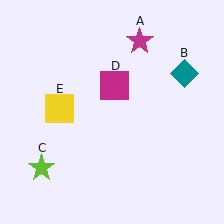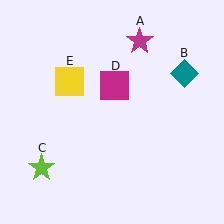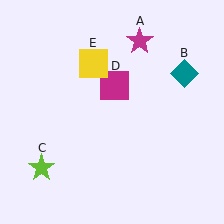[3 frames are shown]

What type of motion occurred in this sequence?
The yellow square (object E) rotated clockwise around the center of the scene.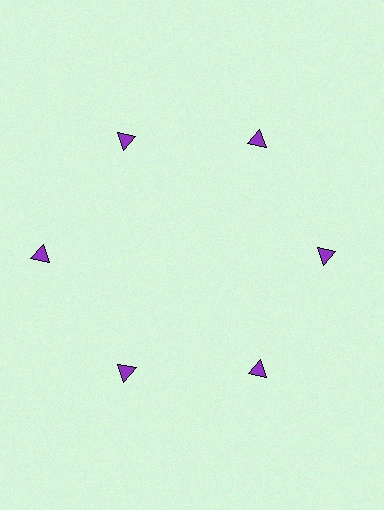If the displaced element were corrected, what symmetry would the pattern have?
It would have 6-fold rotational symmetry — the pattern would map onto itself every 60 degrees.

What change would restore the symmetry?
The symmetry would be restored by moving it inward, back onto the ring so that all 6 triangles sit at equal angles and equal distance from the center.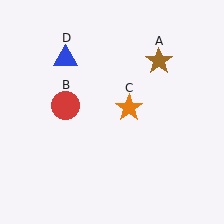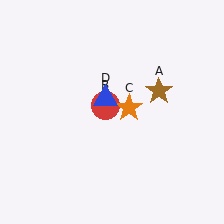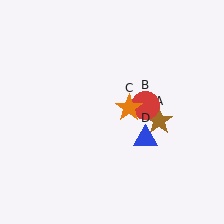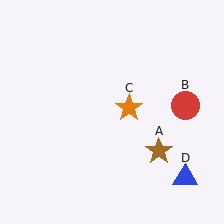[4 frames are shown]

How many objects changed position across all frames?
3 objects changed position: brown star (object A), red circle (object B), blue triangle (object D).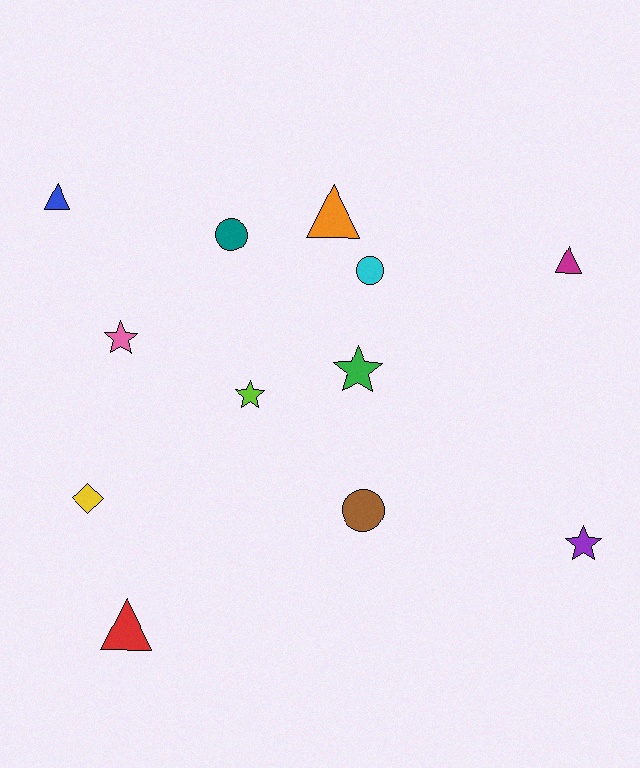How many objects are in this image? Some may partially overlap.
There are 12 objects.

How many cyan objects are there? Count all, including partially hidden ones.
There is 1 cyan object.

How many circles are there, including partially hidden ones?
There are 3 circles.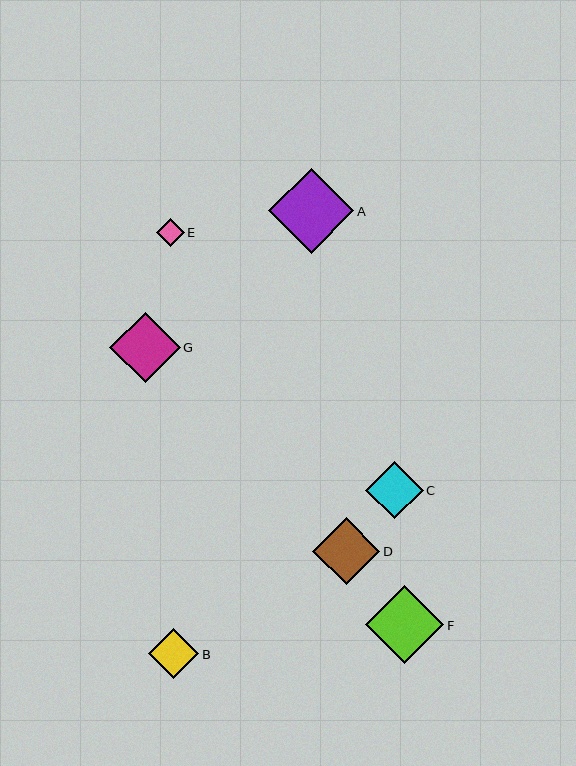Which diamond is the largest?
Diamond A is the largest with a size of approximately 85 pixels.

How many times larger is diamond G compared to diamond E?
Diamond G is approximately 2.5 times the size of diamond E.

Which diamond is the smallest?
Diamond E is the smallest with a size of approximately 28 pixels.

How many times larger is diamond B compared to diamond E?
Diamond B is approximately 1.8 times the size of diamond E.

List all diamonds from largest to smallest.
From largest to smallest: A, F, G, D, C, B, E.